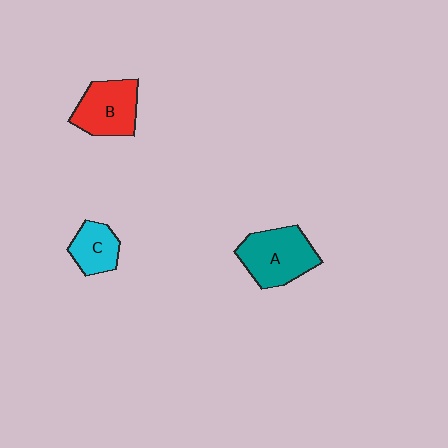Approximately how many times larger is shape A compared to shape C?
Approximately 1.7 times.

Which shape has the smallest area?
Shape C (cyan).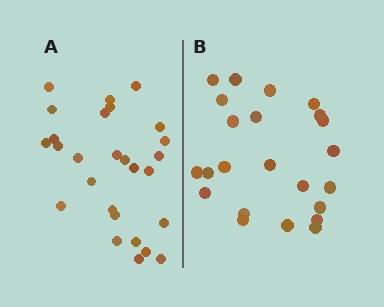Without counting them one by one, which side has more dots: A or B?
Region A (the left region) has more dots.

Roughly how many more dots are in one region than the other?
Region A has about 4 more dots than region B.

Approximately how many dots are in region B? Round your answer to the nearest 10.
About 20 dots. (The exact count is 23, which rounds to 20.)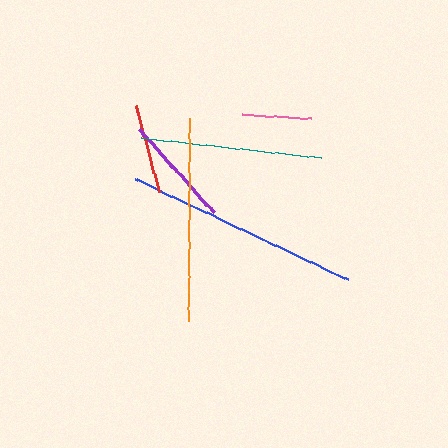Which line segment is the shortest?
The pink line is the shortest at approximately 70 pixels.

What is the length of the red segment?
The red segment is approximately 89 pixels long.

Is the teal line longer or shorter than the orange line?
The orange line is longer than the teal line.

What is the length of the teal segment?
The teal segment is approximately 180 pixels long.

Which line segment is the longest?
The blue line is the longest at approximately 235 pixels.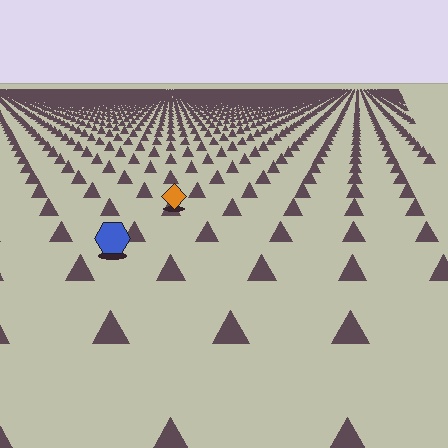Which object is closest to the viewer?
The blue hexagon is closest. The texture marks near it are larger and more spread out.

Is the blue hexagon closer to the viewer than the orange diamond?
Yes. The blue hexagon is closer — you can tell from the texture gradient: the ground texture is coarser near it.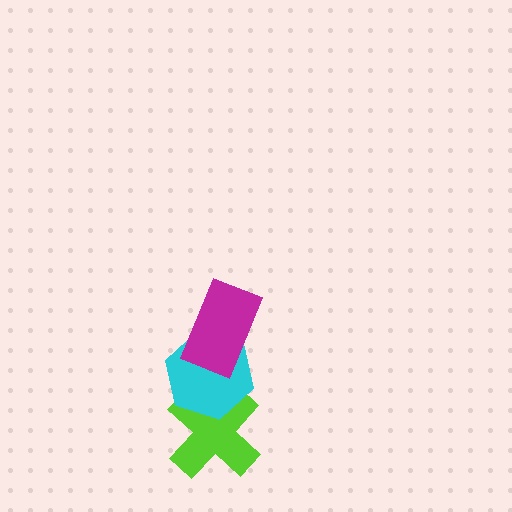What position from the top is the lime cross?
The lime cross is 3rd from the top.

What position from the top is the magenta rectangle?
The magenta rectangle is 1st from the top.